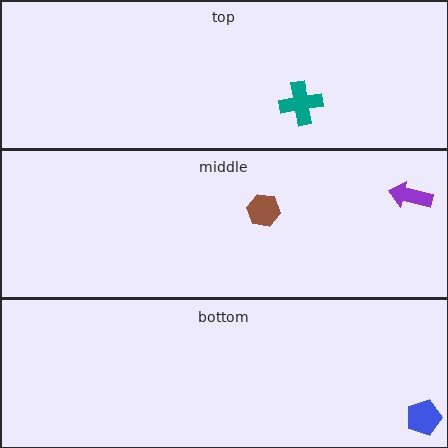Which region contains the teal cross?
The top region.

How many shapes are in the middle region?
2.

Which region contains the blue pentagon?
The bottom region.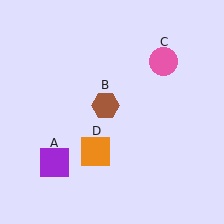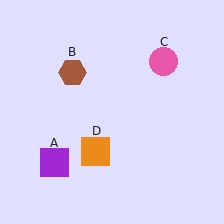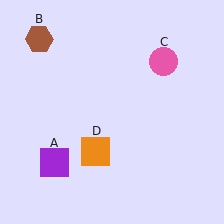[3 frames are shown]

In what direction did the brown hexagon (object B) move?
The brown hexagon (object B) moved up and to the left.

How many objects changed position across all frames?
1 object changed position: brown hexagon (object B).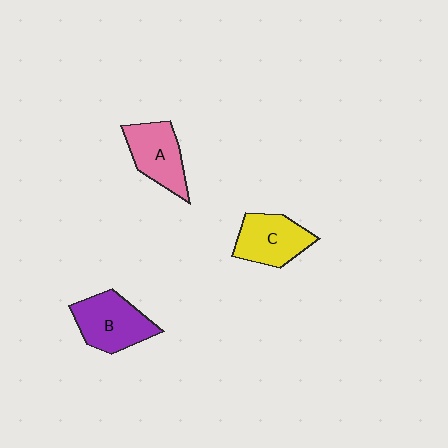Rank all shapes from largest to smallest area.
From largest to smallest: B (purple), C (yellow), A (pink).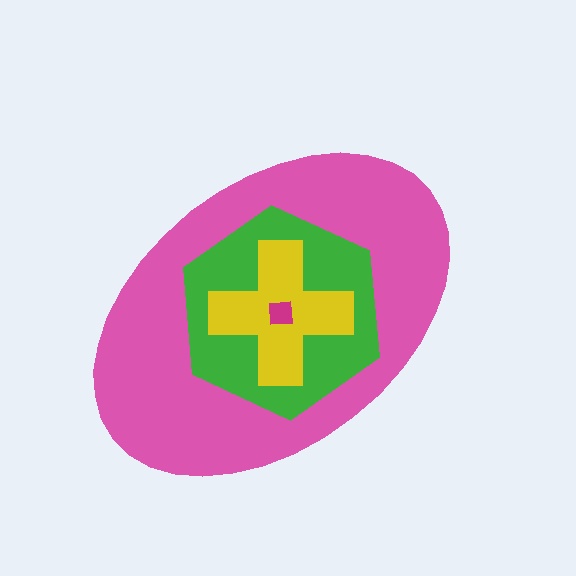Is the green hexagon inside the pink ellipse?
Yes.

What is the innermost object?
The magenta square.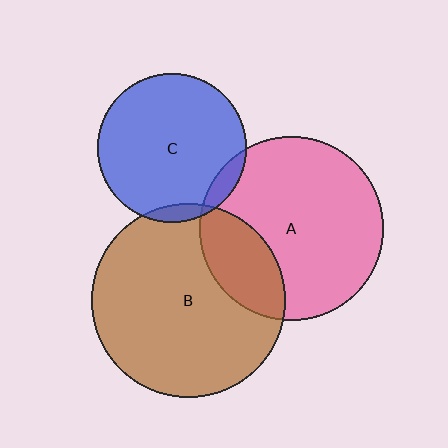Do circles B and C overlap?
Yes.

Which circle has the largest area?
Circle B (brown).